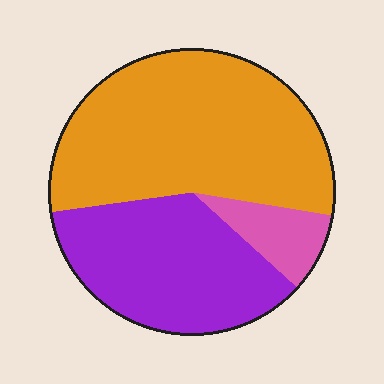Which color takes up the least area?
Pink, at roughly 10%.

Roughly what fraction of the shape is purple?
Purple takes up about three eighths (3/8) of the shape.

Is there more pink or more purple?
Purple.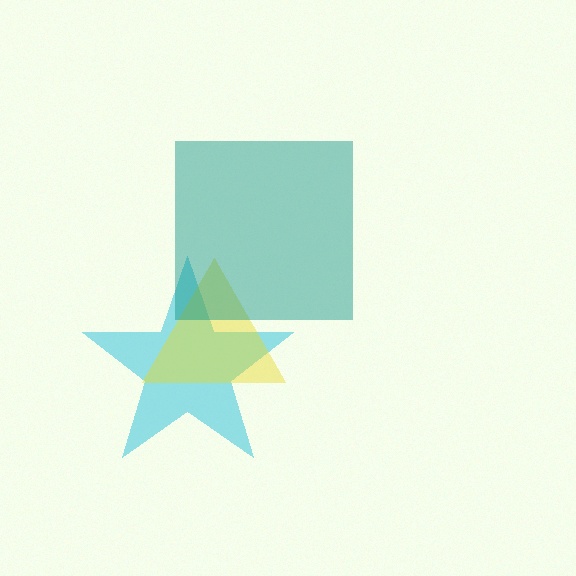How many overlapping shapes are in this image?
There are 3 overlapping shapes in the image.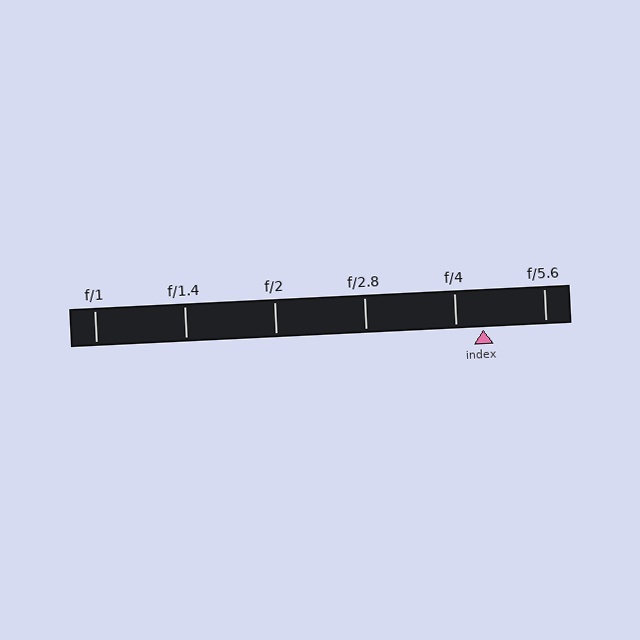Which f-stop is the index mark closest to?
The index mark is closest to f/4.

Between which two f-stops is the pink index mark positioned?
The index mark is between f/4 and f/5.6.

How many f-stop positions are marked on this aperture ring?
There are 6 f-stop positions marked.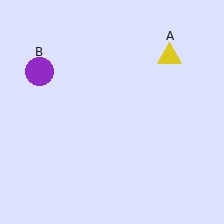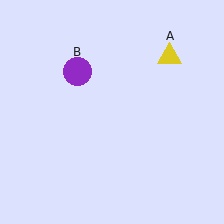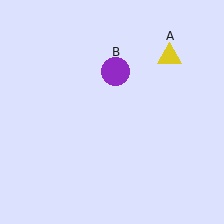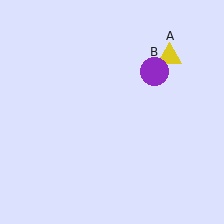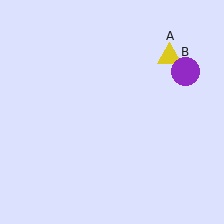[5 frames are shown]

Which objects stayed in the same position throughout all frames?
Yellow triangle (object A) remained stationary.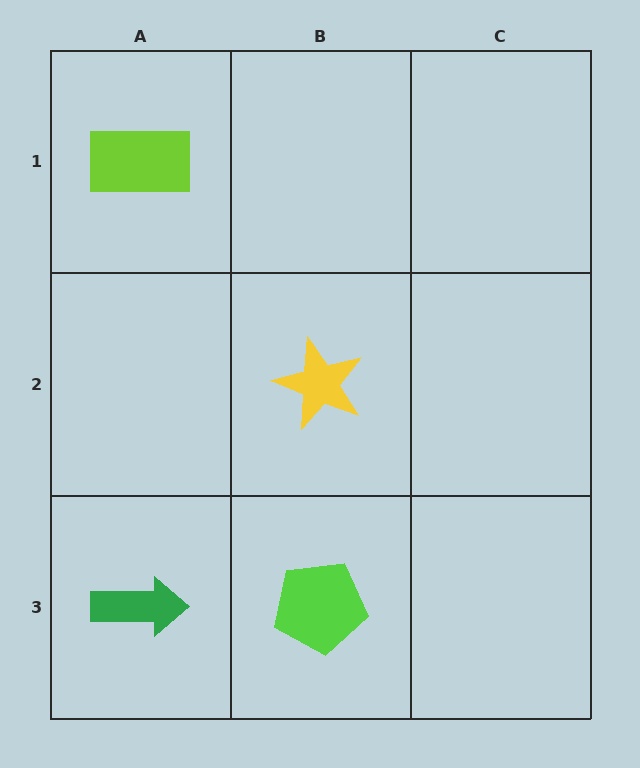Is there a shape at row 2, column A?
No, that cell is empty.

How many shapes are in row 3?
2 shapes.